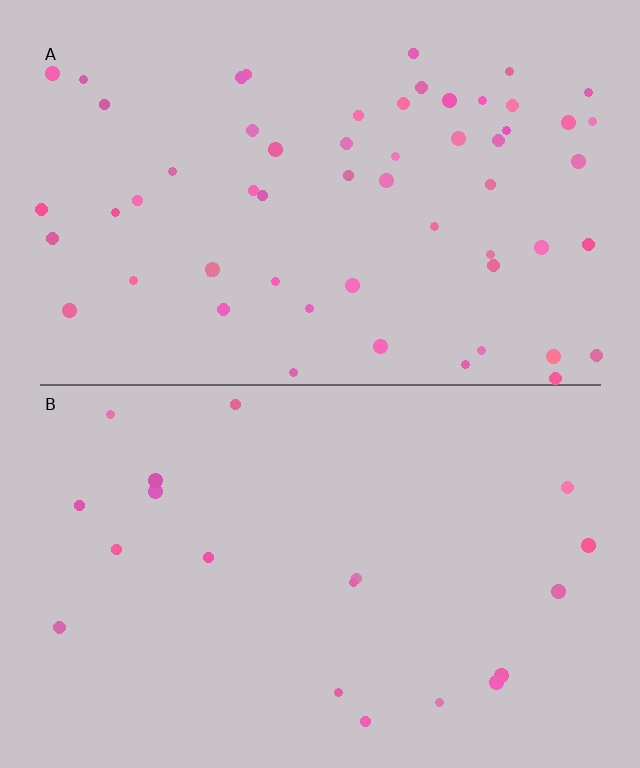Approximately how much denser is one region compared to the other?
Approximately 3.0× — region A over region B.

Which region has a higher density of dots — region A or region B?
A (the top).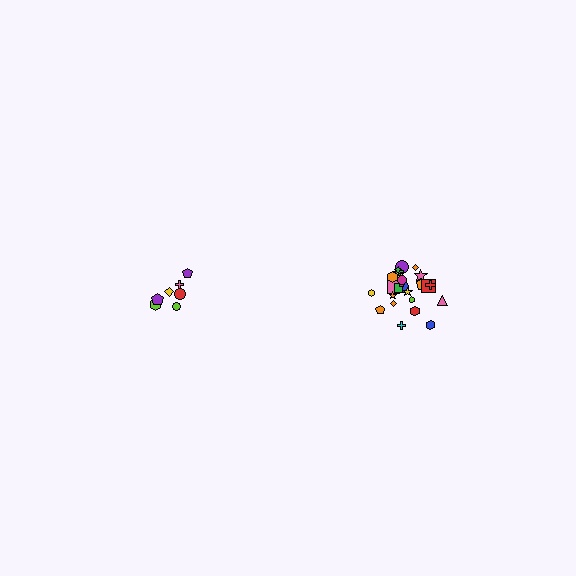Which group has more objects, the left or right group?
The right group.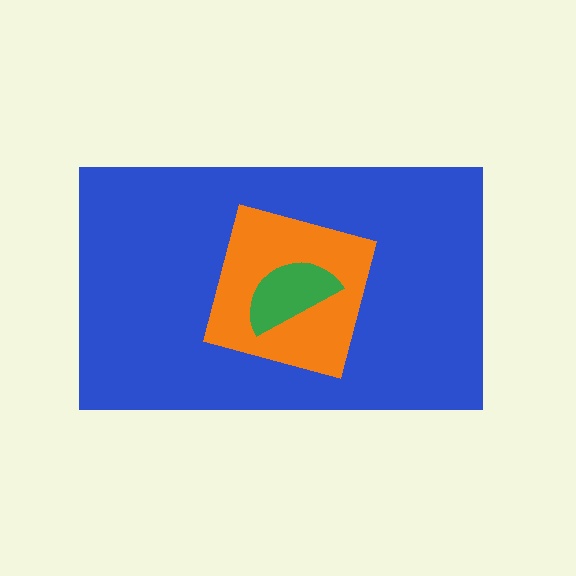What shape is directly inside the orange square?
The green semicircle.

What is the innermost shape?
The green semicircle.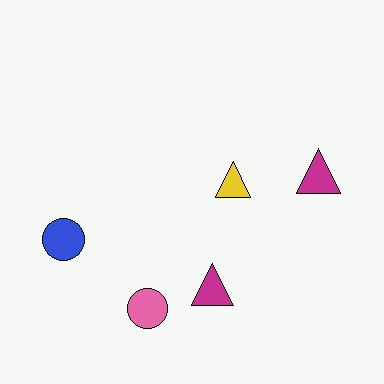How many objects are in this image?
There are 5 objects.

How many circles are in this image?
There are 2 circles.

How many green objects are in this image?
There are no green objects.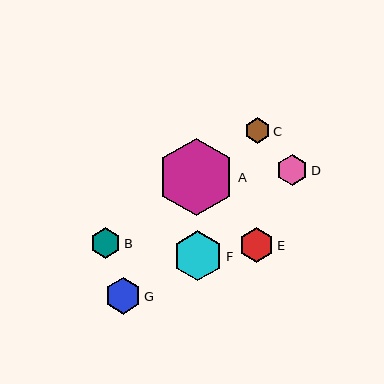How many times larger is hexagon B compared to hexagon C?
Hexagon B is approximately 1.2 times the size of hexagon C.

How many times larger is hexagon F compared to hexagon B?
Hexagon F is approximately 1.6 times the size of hexagon B.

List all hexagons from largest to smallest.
From largest to smallest: A, F, G, E, D, B, C.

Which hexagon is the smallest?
Hexagon C is the smallest with a size of approximately 25 pixels.